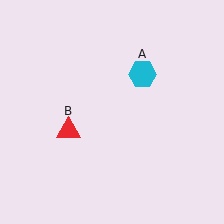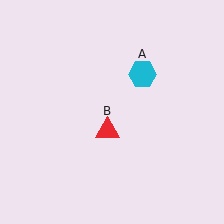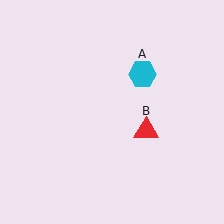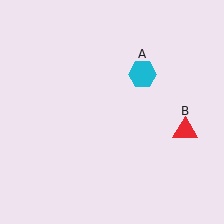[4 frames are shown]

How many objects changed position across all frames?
1 object changed position: red triangle (object B).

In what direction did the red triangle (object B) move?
The red triangle (object B) moved right.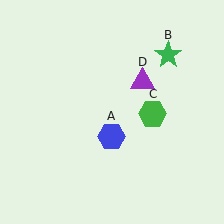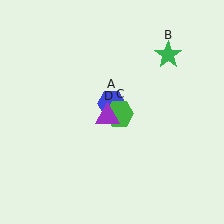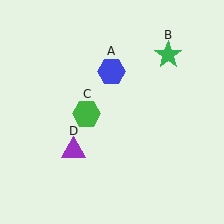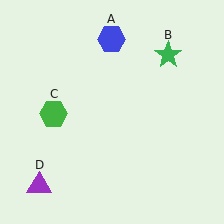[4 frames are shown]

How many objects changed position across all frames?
3 objects changed position: blue hexagon (object A), green hexagon (object C), purple triangle (object D).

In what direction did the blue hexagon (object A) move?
The blue hexagon (object A) moved up.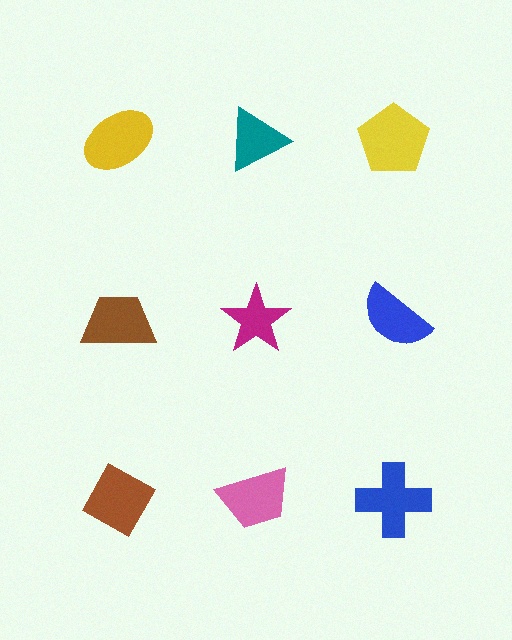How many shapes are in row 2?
3 shapes.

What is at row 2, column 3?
A blue semicircle.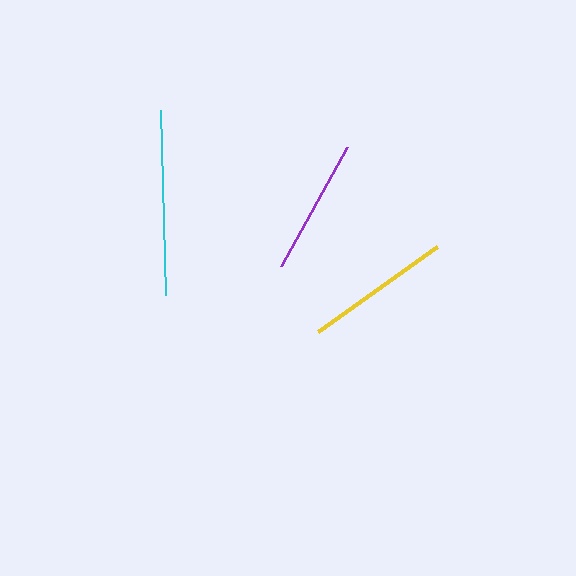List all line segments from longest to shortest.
From longest to shortest: cyan, yellow, purple.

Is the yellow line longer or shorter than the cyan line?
The cyan line is longer than the yellow line.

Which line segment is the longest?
The cyan line is the longest at approximately 184 pixels.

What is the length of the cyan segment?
The cyan segment is approximately 184 pixels long.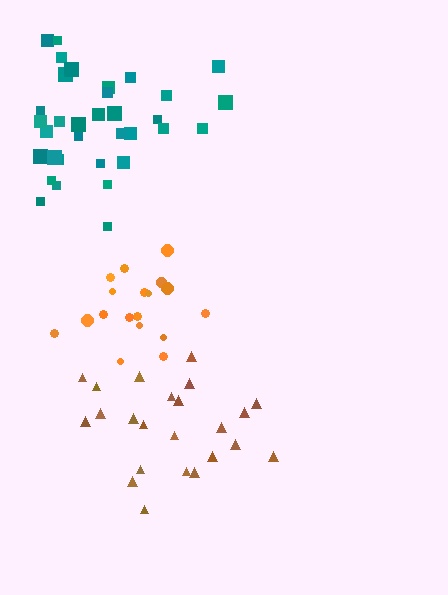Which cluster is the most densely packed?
Orange.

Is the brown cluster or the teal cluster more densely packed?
Teal.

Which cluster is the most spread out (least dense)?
Brown.